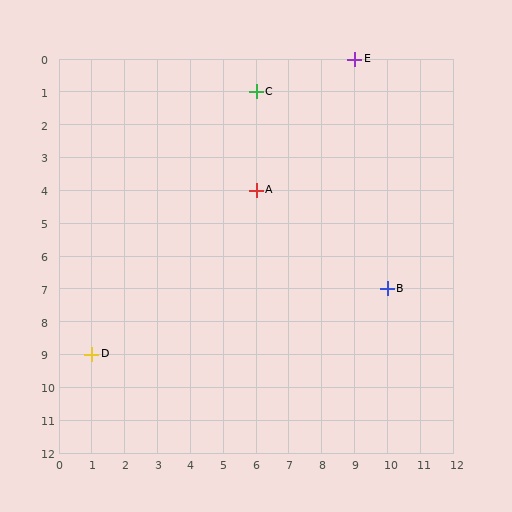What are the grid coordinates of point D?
Point D is at grid coordinates (1, 9).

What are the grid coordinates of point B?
Point B is at grid coordinates (10, 7).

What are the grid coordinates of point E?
Point E is at grid coordinates (9, 0).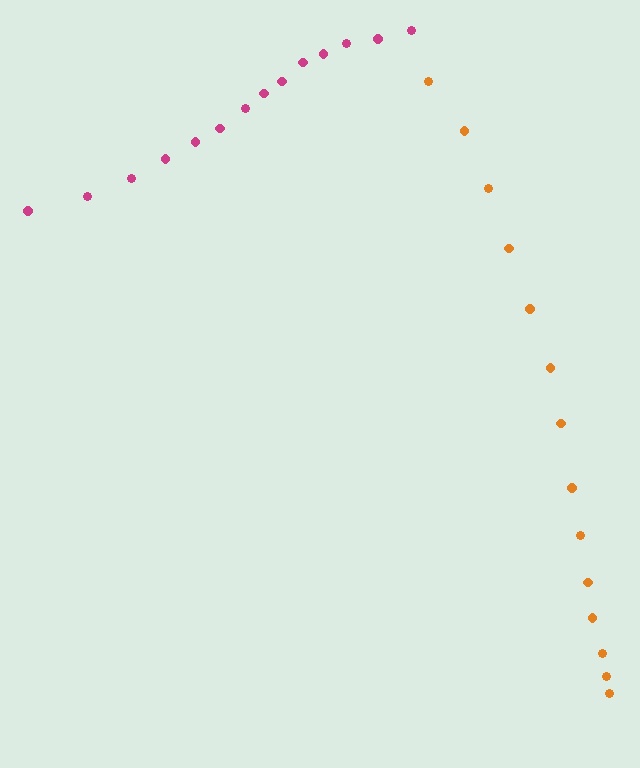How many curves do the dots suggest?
There are 2 distinct paths.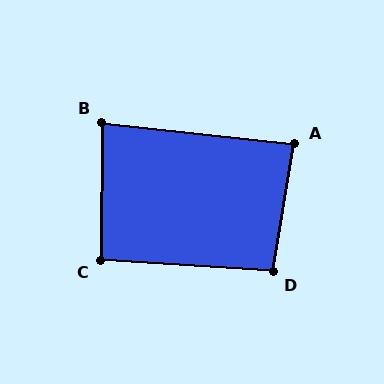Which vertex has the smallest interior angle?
B, at approximately 84 degrees.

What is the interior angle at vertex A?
Approximately 87 degrees (approximately right).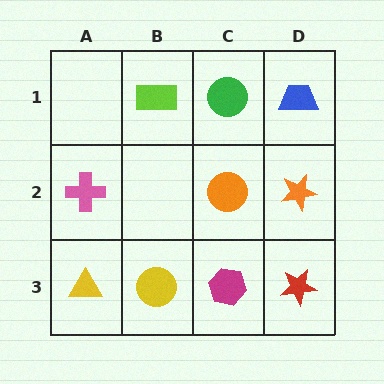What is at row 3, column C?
A magenta hexagon.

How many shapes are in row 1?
3 shapes.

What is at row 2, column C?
An orange circle.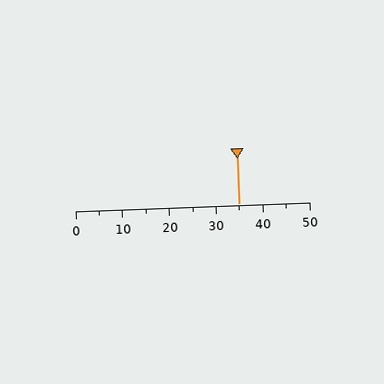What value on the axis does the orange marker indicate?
The marker indicates approximately 35.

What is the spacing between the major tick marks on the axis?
The major ticks are spaced 10 apart.